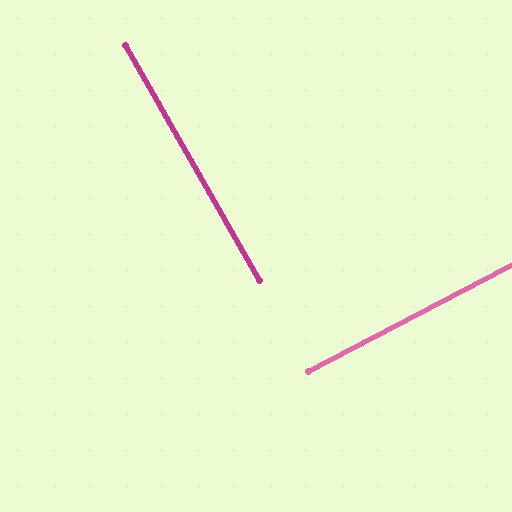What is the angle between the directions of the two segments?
Approximately 88 degrees.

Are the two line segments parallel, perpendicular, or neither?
Perpendicular — they meet at approximately 88°.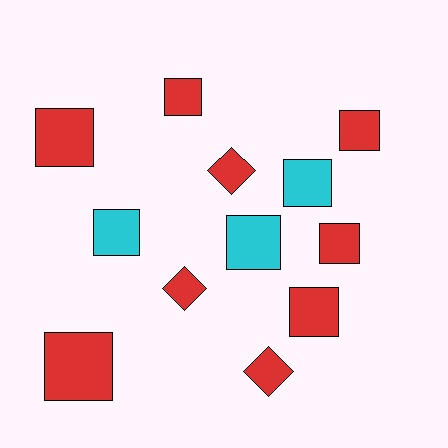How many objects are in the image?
There are 12 objects.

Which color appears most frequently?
Red, with 9 objects.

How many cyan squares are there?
There are 3 cyan squares.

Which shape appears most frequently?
Square, with 9 objects.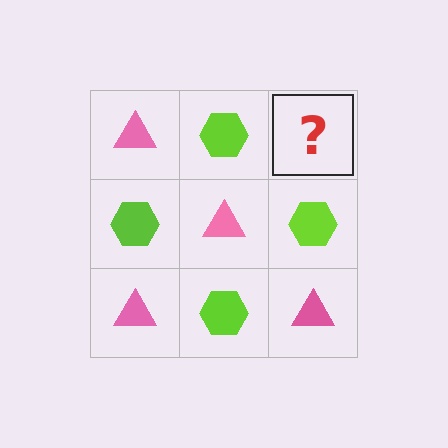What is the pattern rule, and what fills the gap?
The rule is that it alternates pink triangle and lime hexagon in a checkerboard pattern. The gap should be filled with a pink triangle.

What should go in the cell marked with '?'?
The missing cell should contain a pink triangle.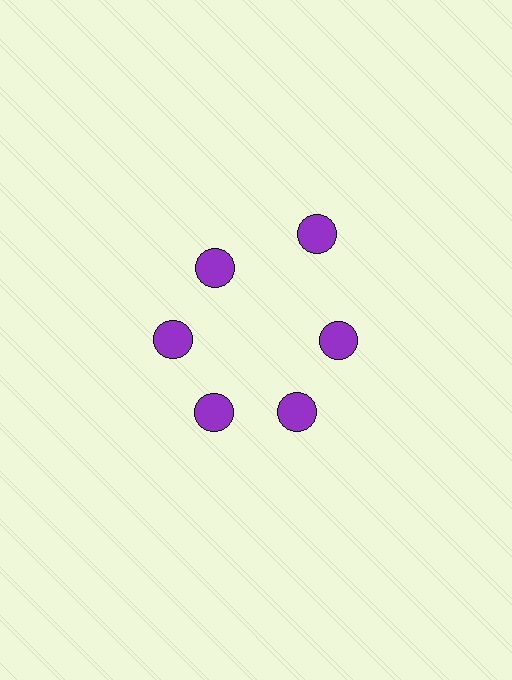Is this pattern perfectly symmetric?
No. The 6 purple circles are arranged in a ring, but one element near the 1 o'clock position is pushed outward from the center, breaking the 6-fold rotational symmetry.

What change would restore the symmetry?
The symmetry would be restored by moving it inward, back onto the ring so that all 6 circles sit at equal angles and equal distance from the center.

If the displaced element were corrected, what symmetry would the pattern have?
It would have 6-fold rotational symmetry — the pattern would map onto itself every 60 degrees.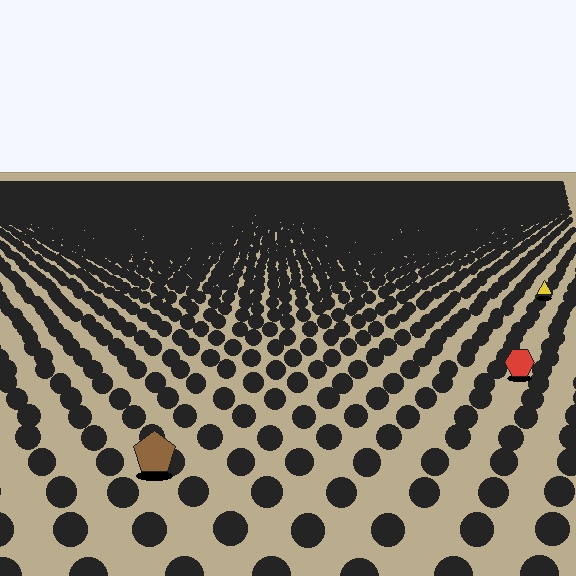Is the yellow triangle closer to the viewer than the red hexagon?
No. The red hexagon is closer — you can tell from the texture gradient: the ground texture is coarser near it.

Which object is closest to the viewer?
The brown pentagon is closest. The texture marks near it are larger and more spread out.